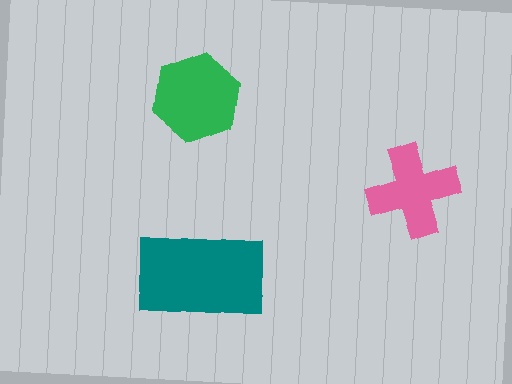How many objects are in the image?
There are 3 objects in the image.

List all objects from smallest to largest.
The pink cross, the green hexagon, the teal rectangle.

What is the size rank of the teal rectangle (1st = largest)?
1st.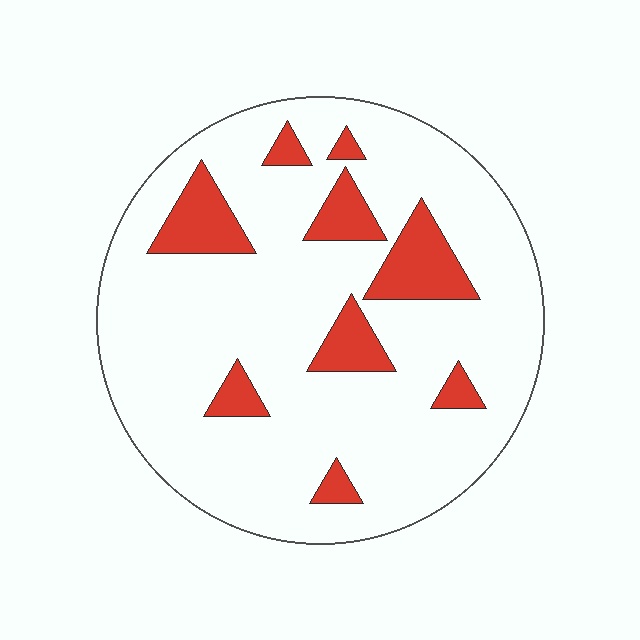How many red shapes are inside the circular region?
9.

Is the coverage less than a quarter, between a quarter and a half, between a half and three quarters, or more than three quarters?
Less than a quarter.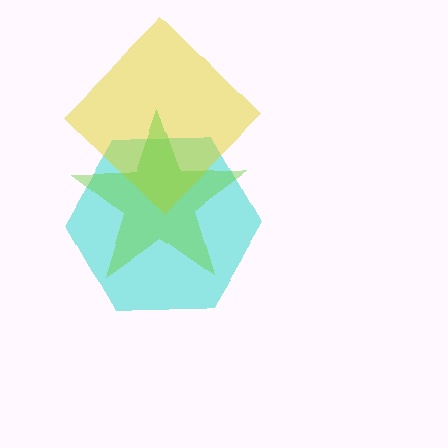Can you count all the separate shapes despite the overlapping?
Yes, there are 3 separate shapes.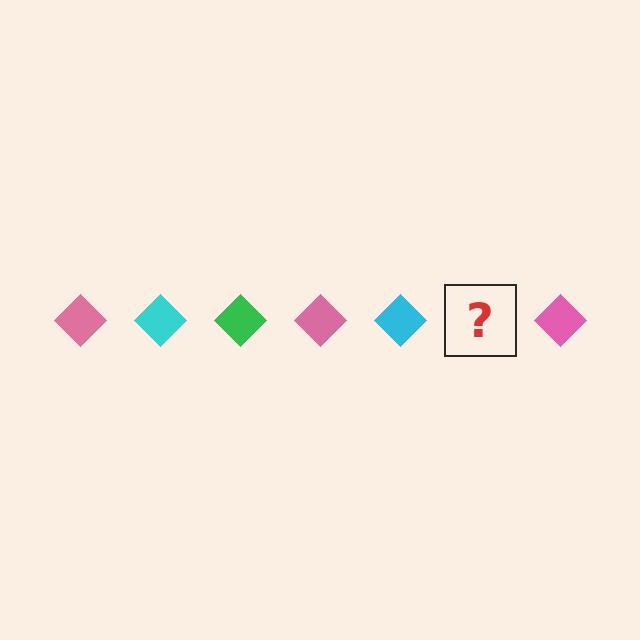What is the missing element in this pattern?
The missing element is a green diamond.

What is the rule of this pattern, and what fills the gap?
The rule is that the pattern cycles through pink, cyan, green diamonds. The gap should be filled with a green diamond.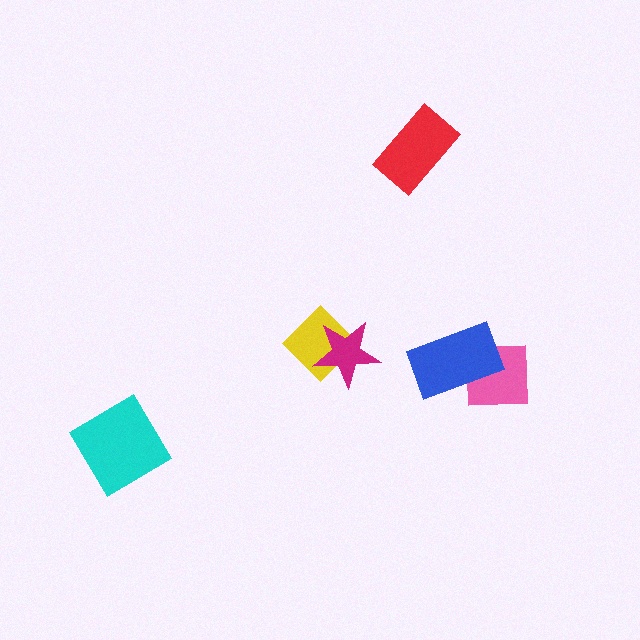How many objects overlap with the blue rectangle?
1 object overlaps with the blue rectangle.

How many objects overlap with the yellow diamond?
1 object overlaps with the yellow diamond.